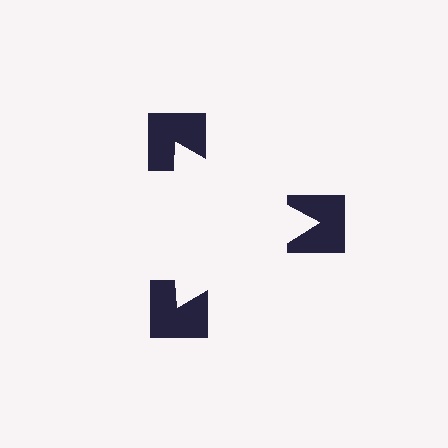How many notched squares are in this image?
There are 3 — one at each vertex of the illusory triangle.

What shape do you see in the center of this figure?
An illusory triangle — its edges are inferred from the aligned wedge cuts in the notched squares, not physically drawn.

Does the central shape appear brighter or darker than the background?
It typically appears slightly brighter than the background, even though no actual brightness change is drawn.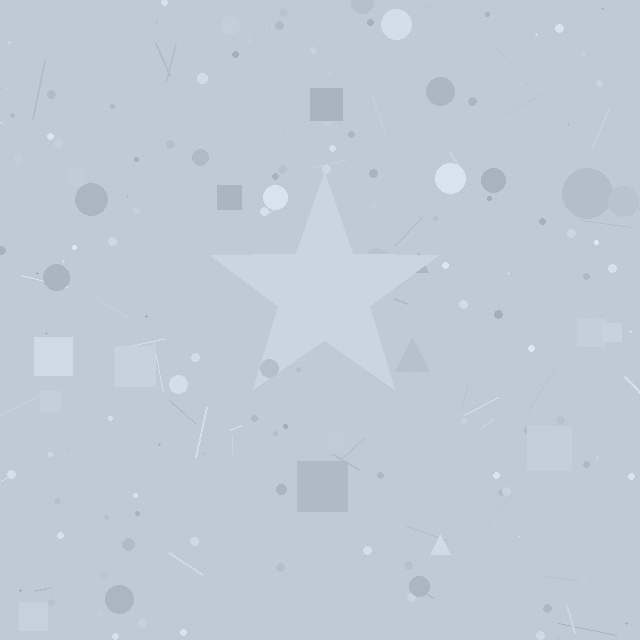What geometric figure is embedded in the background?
A star is embedded in the background.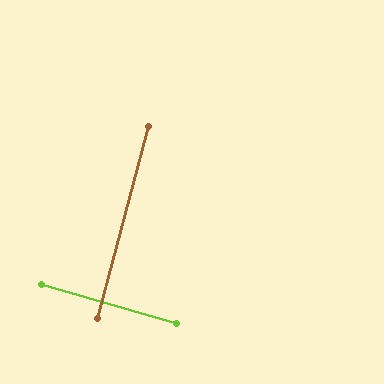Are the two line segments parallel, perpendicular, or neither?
Perpendicular — they meet at approximately 89°.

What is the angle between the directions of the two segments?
Approximately 89 degrees.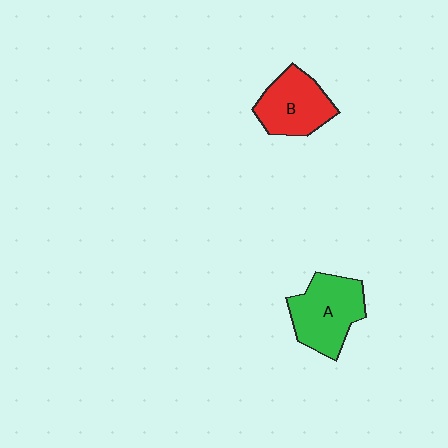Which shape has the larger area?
Shape A (green).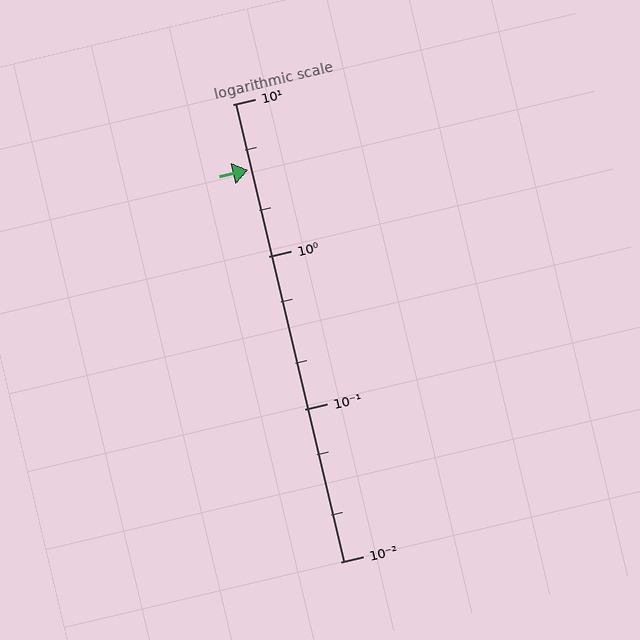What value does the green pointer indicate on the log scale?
The pointer indicates approximately 3.7.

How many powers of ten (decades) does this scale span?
The scale spans 3 decades, from 0.01 to 10.